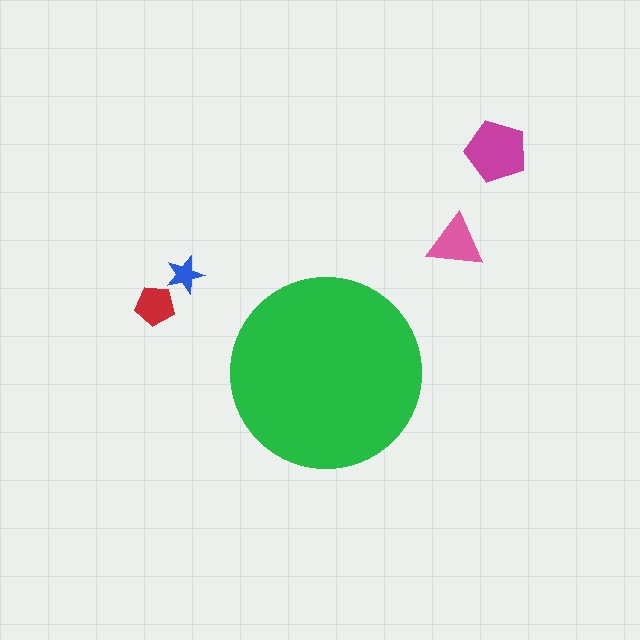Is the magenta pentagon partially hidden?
No, the magenta pentagon is fully visible.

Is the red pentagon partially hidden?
No, the red pentagon is fully visible.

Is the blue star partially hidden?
No, the blue star is fully visible.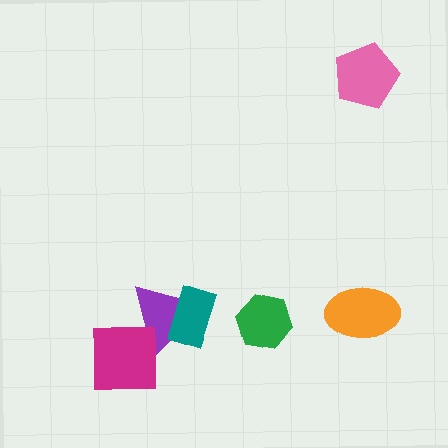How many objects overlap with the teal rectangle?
1 object overlaps with the teal rectangle.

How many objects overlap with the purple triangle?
2 objects overlap with the purple triangle.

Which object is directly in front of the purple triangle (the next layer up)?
The teal rectangle is directly in front of the purple triangle.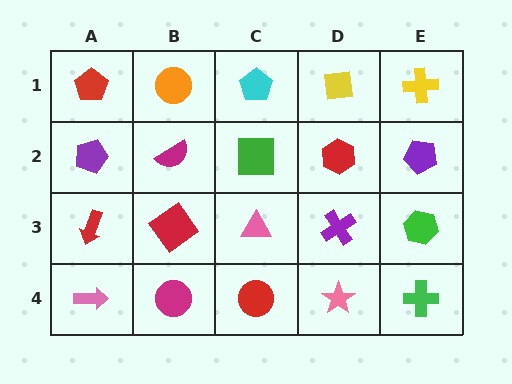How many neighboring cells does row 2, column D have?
4.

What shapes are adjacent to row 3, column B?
A magenta semicircle (row 2, column B), a magenta circle (row 4, column B), a red arrow (row 3, column A), a pink triangle (row 3, column C).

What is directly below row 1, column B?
A magenta semicircle.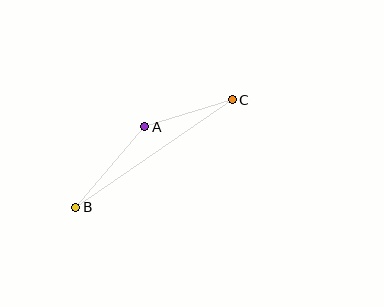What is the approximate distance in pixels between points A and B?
The distance between A and B is approximately 106 pixels.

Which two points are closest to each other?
Points A and C are closest to each other.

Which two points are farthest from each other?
Points B and C are farthest from each other.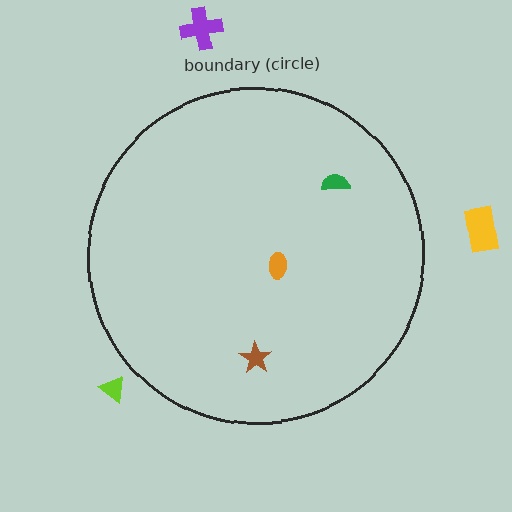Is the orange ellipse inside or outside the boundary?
Inside.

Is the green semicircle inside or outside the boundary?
Inside.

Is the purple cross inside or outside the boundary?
Outside.